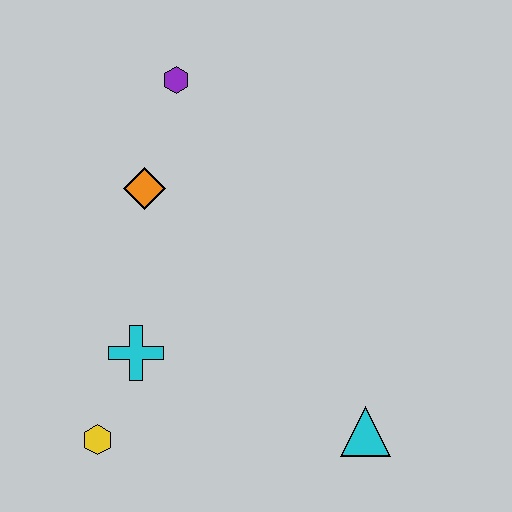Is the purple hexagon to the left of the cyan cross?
No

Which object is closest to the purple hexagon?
The orange diamond is closest to the purple hexagon.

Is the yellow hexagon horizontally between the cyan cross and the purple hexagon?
No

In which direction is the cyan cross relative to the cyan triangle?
The cyan cross is to the left of the cyan triangle.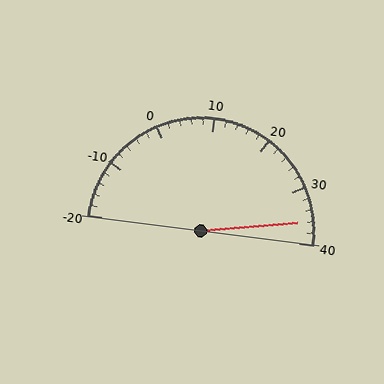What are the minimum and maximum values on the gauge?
The gauge ranges from -20 to 40.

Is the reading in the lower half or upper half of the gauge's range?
The reading is in the upper half of the range (-20 to 40).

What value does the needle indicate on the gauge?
The needle indicates approximately 36.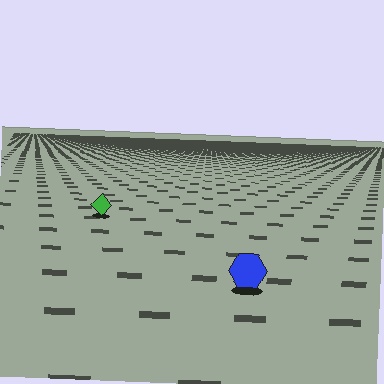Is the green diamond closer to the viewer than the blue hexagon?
No. The blue hexagon is closer — you can tell from the texture gradient: the ground texture is coarser near it.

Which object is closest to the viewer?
The blue hexagon is closest. The texture marks near it are larger and more spread out.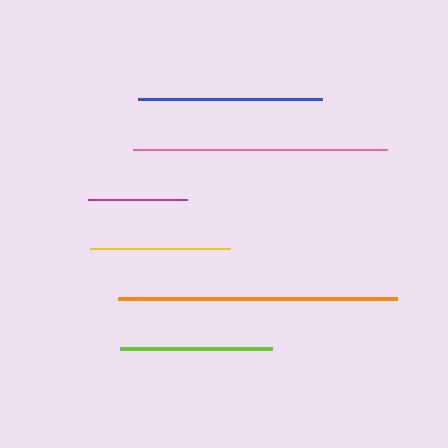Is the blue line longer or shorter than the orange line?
The orange line is longer than the blue line.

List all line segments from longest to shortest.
From longest to shortest: orange, pink, blue, lime, yellow, magenta.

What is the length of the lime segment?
The lime segment is approximately 153 pixels long.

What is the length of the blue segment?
The blue segment is approximately 185 pixels long.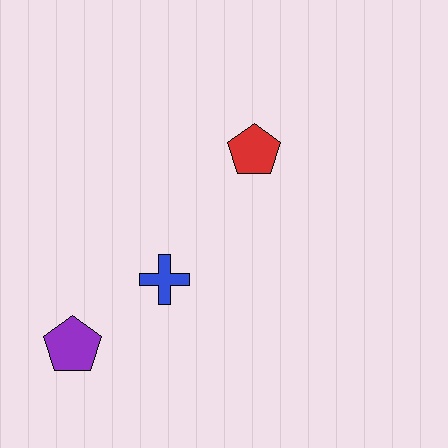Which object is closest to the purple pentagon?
The blue cross is closest to the purple pentagon.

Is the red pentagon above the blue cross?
Yes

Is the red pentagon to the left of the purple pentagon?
No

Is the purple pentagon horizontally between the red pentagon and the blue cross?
No